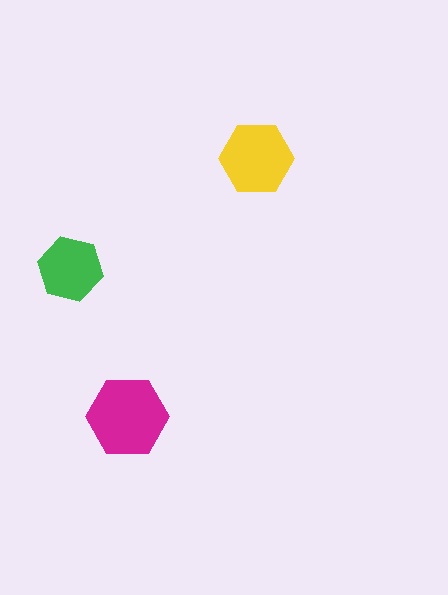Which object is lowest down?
The magenta hexagon is bottommost.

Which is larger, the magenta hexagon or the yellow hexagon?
The magenta one.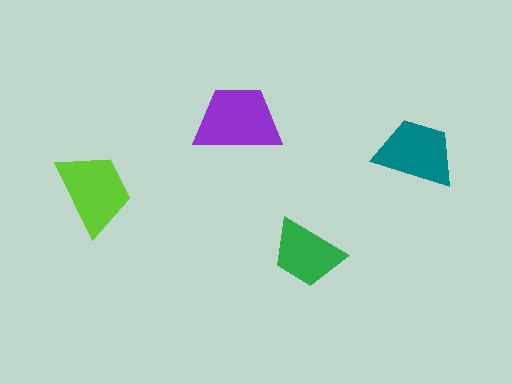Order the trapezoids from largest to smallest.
the purple one, the lime one, the teal one, the green one.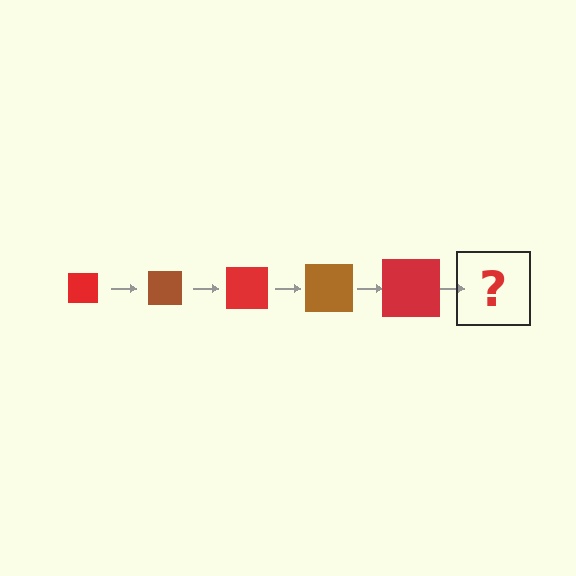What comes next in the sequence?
The next element should be a brown square, larger than the previous one.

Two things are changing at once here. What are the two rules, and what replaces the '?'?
The two rules are that the square grows larger each step and the color cycles through red and brown. The '?' should be a brown square, larger than the previous one.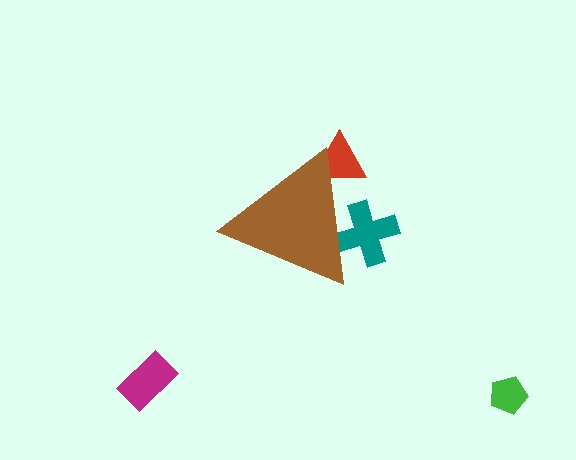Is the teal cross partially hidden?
Yes, the teal cross is partially hidden behind the brown triangle.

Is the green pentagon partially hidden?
No, the green pentagon is fully visible.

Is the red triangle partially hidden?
Yes, the red triangle is partially hidden behind the brown triangle.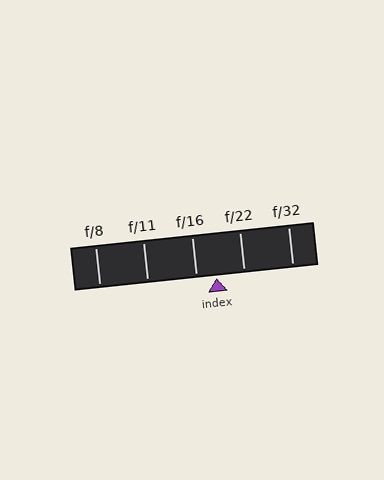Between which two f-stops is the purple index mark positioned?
The index mark is between f/16 and f/22.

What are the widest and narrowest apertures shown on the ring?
The widest aperture shown is f/8 and the narrowest is f/32.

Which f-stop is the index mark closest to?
The index mark is closest to f/16.